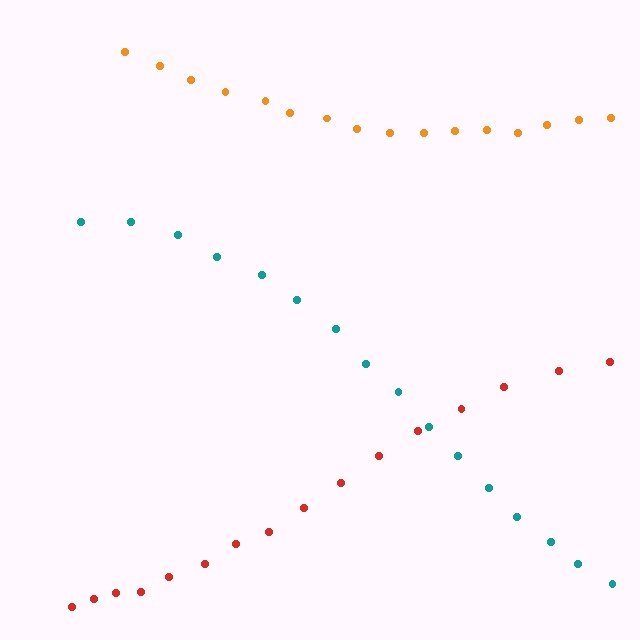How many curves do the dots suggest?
There are 3 distinct paths.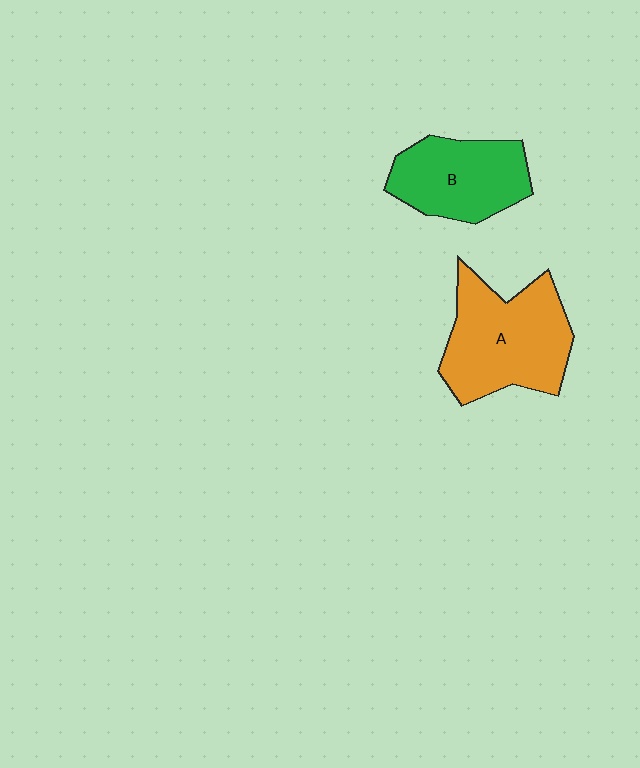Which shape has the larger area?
Shape A (orange).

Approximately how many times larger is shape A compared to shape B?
Approximately 1.3 times.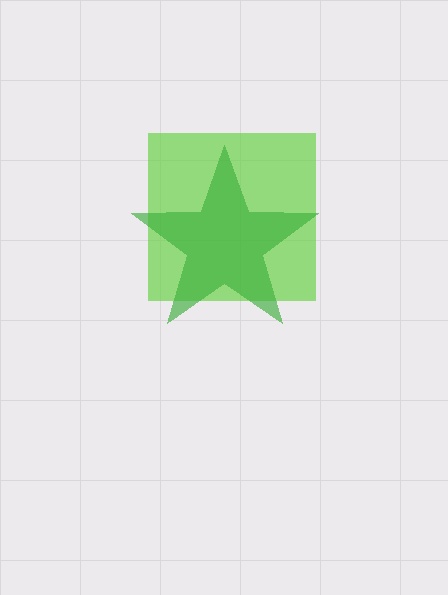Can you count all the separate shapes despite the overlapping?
Yes, there are 2 separate shapes.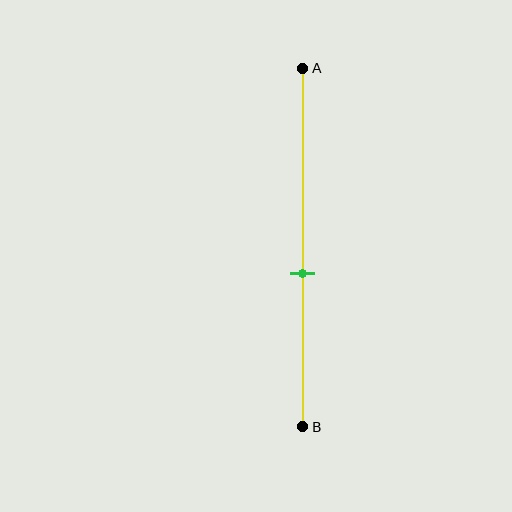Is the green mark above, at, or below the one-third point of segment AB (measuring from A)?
The green mark is below the one-third point of segment AB.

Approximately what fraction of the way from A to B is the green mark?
The green mark is approximately 55% of the way from A to B.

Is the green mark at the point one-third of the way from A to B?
No, the mark is at about 55% from A, not at the 33% one-third point.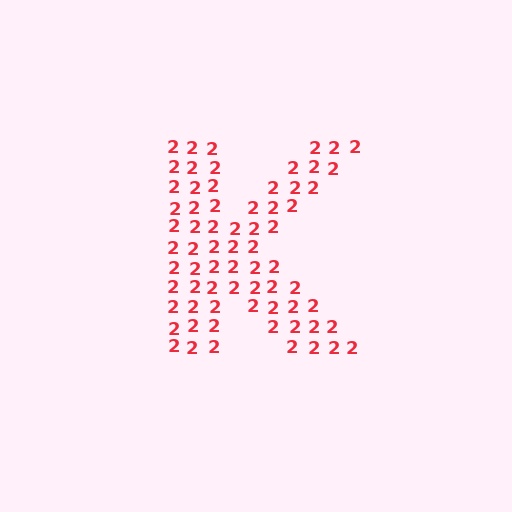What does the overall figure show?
The overall figure shows the letter K.